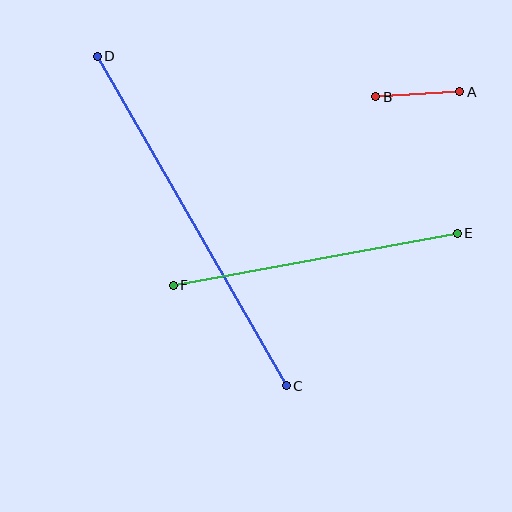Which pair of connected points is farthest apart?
Points C and D are farthest apart.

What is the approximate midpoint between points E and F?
The midpoint is at approximately (315, 259) pixels.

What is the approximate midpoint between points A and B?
The midpoint is at approximately (418, 94) pixels.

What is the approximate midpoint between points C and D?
The midpoint is at approximately (192, 221) pixels.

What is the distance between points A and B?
The distance is approximately 84 pixels.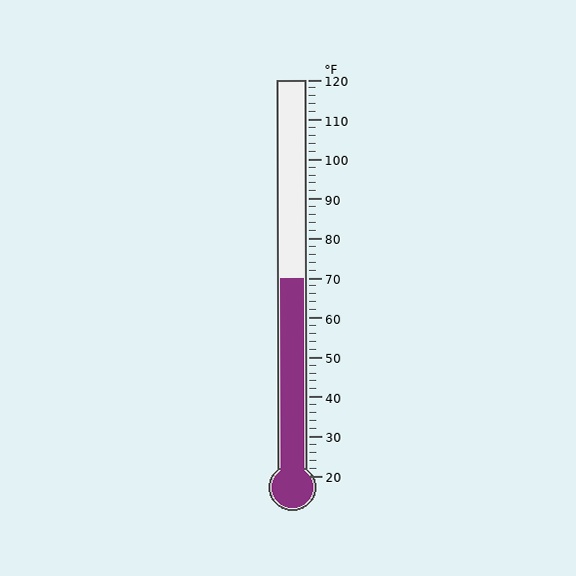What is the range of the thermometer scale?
The thermometer scale ranges from 20°F to 120°F.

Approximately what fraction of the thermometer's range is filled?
The thermometer is filled to approximately 50% of its range.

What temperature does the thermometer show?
The thermometer shows approximately 70°F.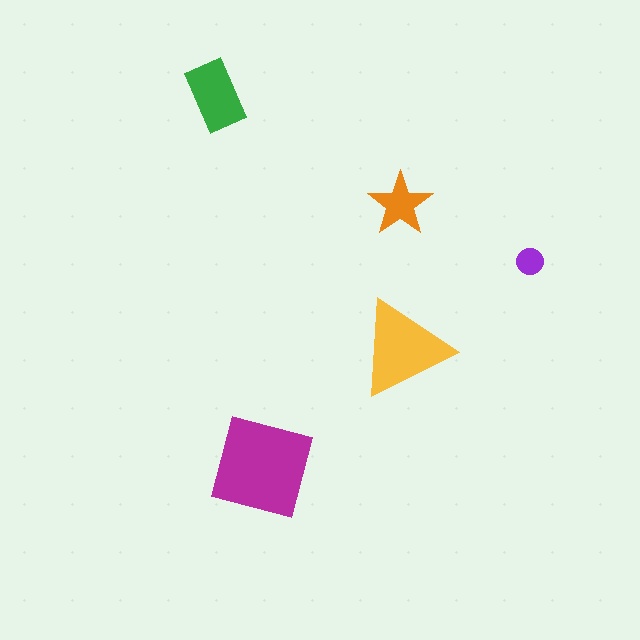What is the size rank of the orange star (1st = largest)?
4th.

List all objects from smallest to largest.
The purple circle, the orange star, the green rectangle, the yellow triangle, the magenta square.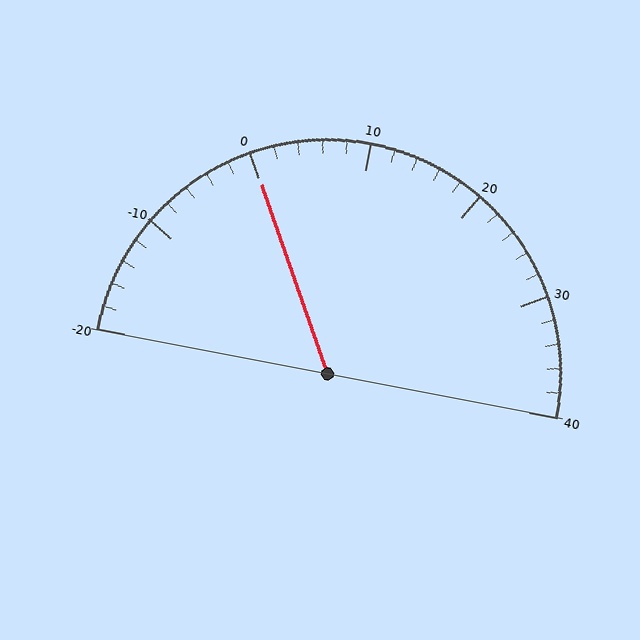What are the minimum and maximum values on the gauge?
The gauge ranges from -20 to 40.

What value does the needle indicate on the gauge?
The needle indicates approximately 0.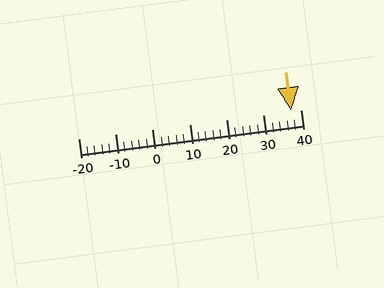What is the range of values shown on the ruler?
The ruler shows values from -20 to 40.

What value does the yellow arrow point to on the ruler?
The yellow arrow points to approximately 38.